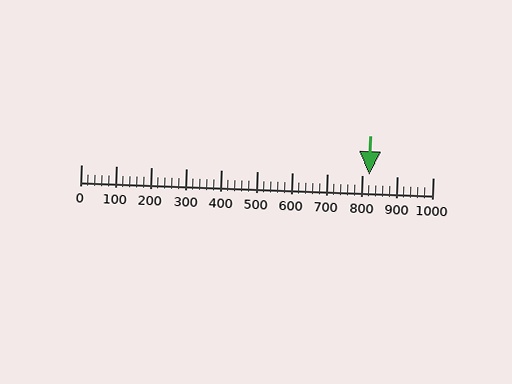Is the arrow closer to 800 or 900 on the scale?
The arrow is closer to 800.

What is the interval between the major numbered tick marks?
The major tick marks are spaced 100 units apart.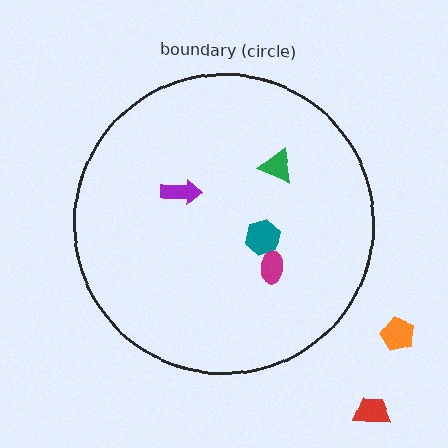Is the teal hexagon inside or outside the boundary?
Inside.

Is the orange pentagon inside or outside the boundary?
Outside.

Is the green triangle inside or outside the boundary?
Inside.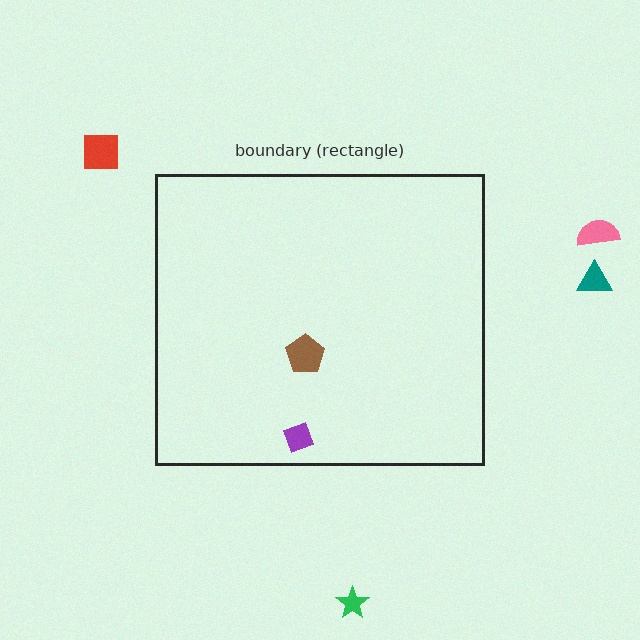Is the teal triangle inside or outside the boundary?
Outside.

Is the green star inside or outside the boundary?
Outside.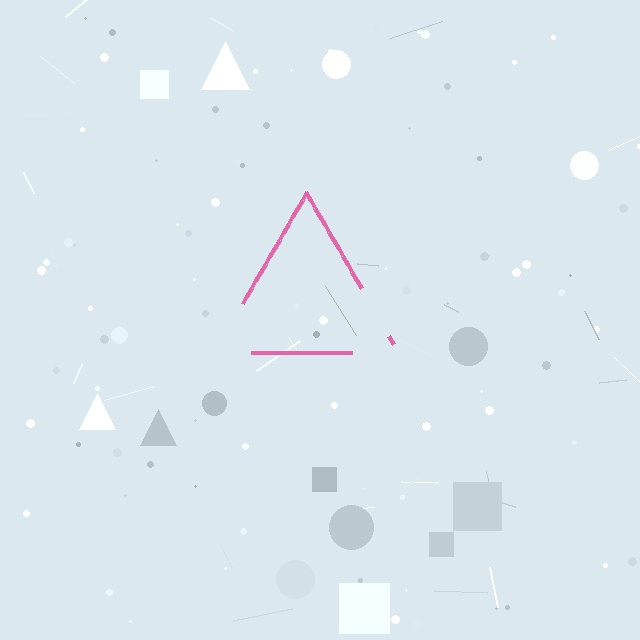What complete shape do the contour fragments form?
The contour fragments form a triangle.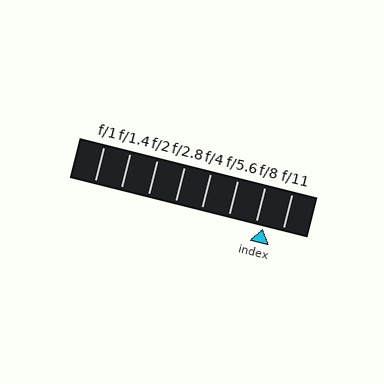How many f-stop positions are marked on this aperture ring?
There are 8 f-stop positions marked.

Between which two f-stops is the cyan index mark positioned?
The index mark is between f/8 and f/11.